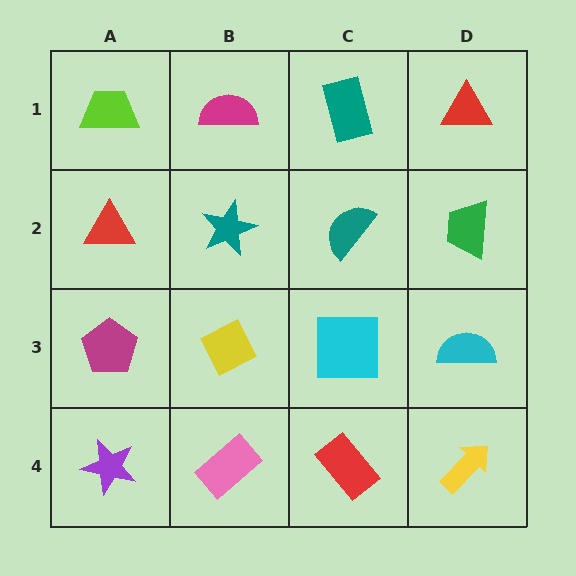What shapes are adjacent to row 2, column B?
A magenta semicircle (row 1, column B), a yellow diamond (row 3, column B), a red triangle (row 2, column A), a teal semicircle (row 2, column C).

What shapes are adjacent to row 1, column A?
A red triangle (row 2, column A), a magenta semicircle (row 1, column B).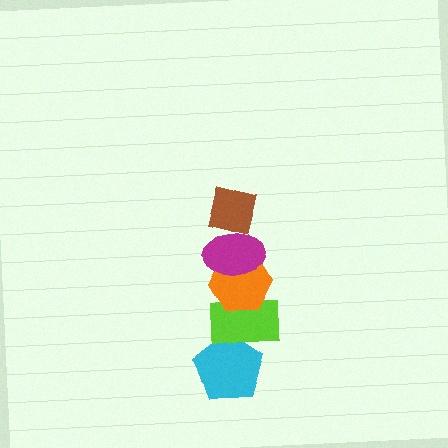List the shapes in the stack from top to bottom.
From top to bottom: the brown square, the magenta ellipse, the orange hexagon, the lime rectangle, the cyan pentagon.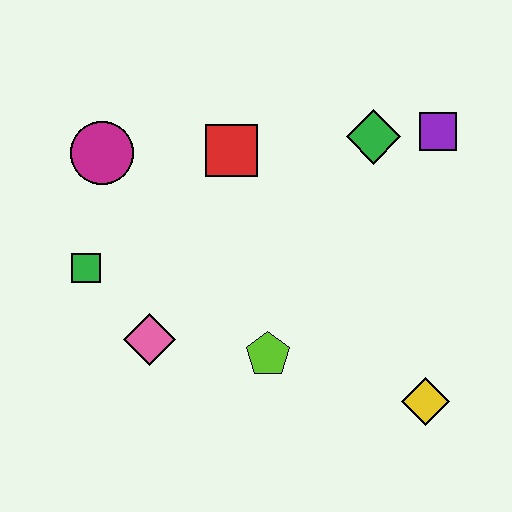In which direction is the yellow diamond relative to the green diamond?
The yellow diamond is below the green diamond.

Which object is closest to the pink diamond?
The green square is closest to the pink diamond.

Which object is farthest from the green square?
The purple square is farthest from the green square.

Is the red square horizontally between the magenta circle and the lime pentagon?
Yes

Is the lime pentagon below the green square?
Yes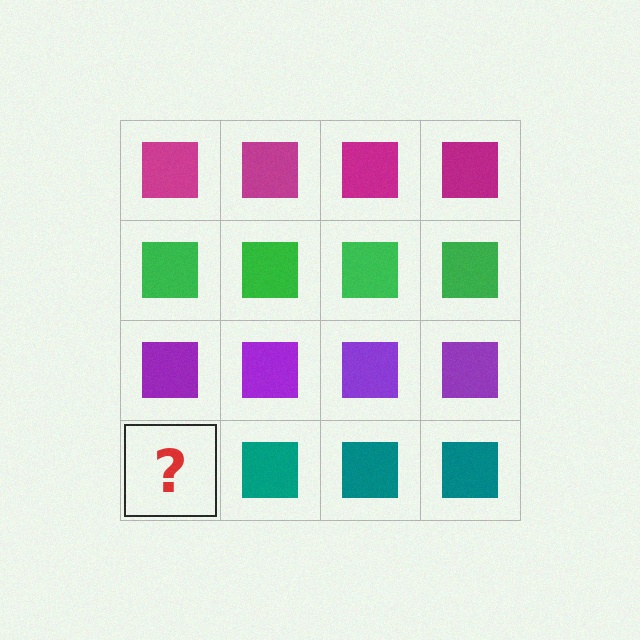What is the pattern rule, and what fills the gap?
The rule is that each row has a consistent color. The gap should be filled with a teal square.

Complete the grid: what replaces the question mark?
The question mark should be replaced with a teal square.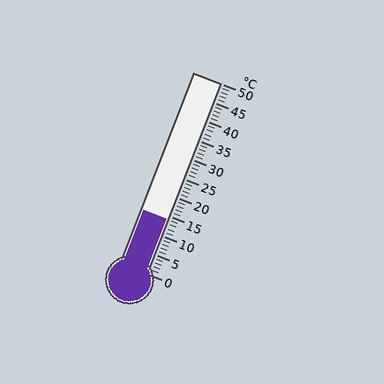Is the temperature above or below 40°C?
The temperature is below 40°C.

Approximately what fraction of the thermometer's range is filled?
The thermometer is filled to approximately 30% of its range.